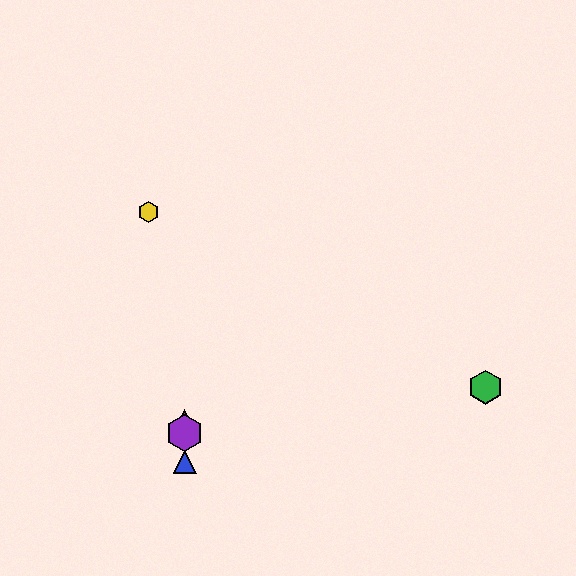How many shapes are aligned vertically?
3 shapes (the red triangle, the blue triangle, the purple hexagon) are aligned vertically.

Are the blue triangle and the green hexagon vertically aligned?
No, the blue triangle is at x≈185 and the green hexagon is at x≈485.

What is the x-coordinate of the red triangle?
The red triangle is at x≈185.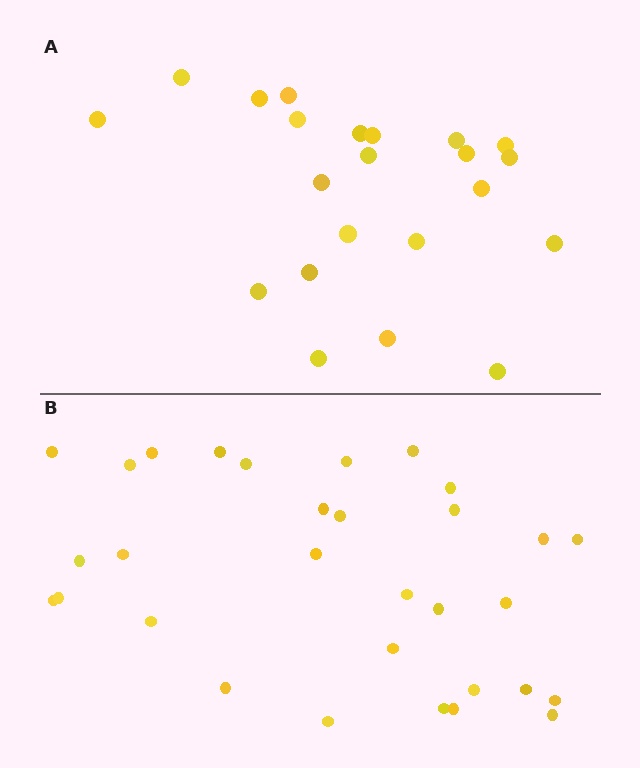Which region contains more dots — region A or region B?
Region B (the bottom region) has more dots.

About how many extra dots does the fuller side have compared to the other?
Region B has roughly 8 or so more dots than region A.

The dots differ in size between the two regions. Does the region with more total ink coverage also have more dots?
No. Region A has more total ink coverage because its dots are larger, but region B actually contains more individual dots. Total area can be misleading — the number of items is what matters here.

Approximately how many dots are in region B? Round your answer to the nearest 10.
About 30 dots. (The exact count is 31, which rounds to 30.)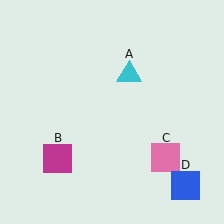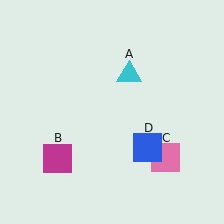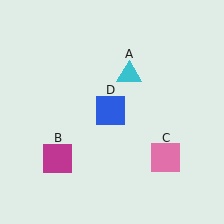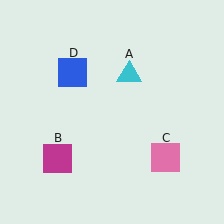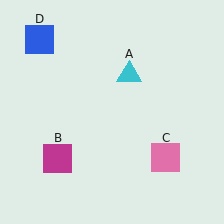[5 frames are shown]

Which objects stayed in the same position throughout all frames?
Cyan triangle (object A) and magenta square (object B) and pink square (object C) remained stationary.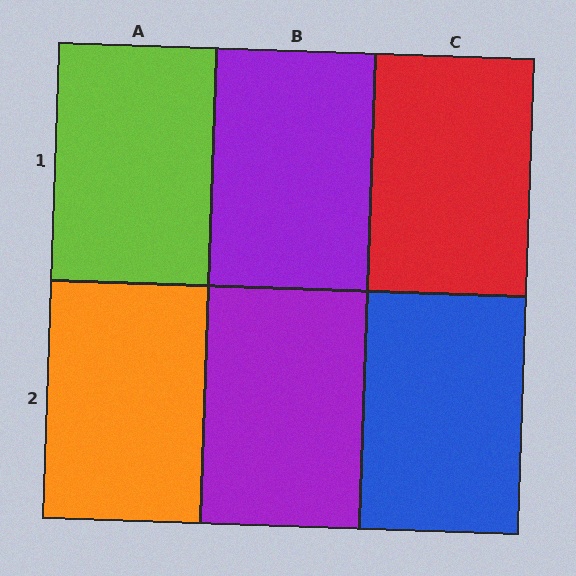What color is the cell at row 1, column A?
Lime.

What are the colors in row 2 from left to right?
Orange, purple, blue.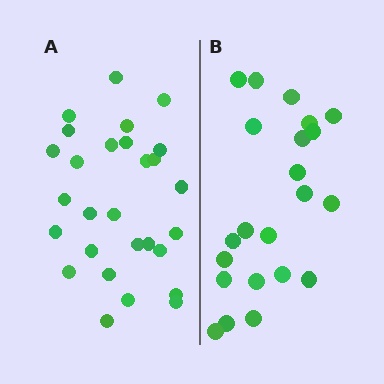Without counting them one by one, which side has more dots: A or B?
Region A (the left region) has more dots.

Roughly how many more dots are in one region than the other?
Region A has about 6 more dots than region B.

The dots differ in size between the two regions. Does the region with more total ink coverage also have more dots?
No. Region B has more total ink coverage because its dots are larger, but region A actually contains more individual dots. Total area can be misleading — the number of items is what matters here.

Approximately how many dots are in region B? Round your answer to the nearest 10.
About 20 dots. (The exact count is 22, which rounds to 20.)